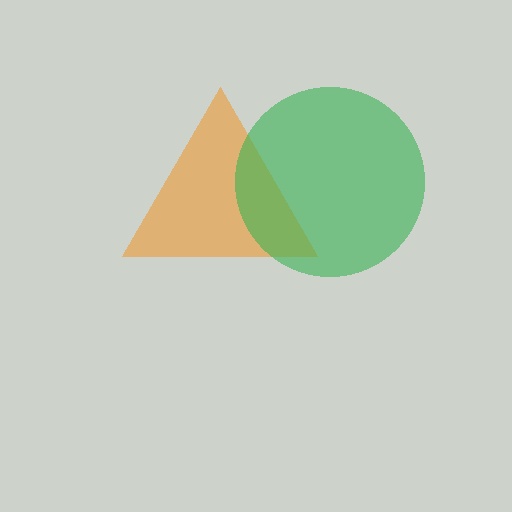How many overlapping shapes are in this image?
There are 2 overlapping shapes in the image.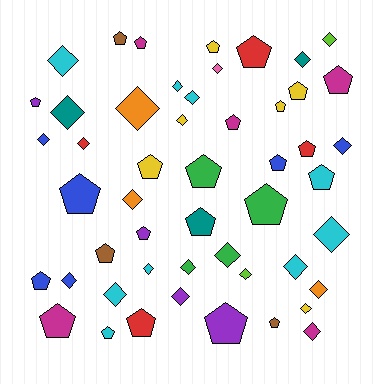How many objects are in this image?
There are 50 objects.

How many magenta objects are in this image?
There are 5 magenta objects.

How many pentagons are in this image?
There are 25 pentagons.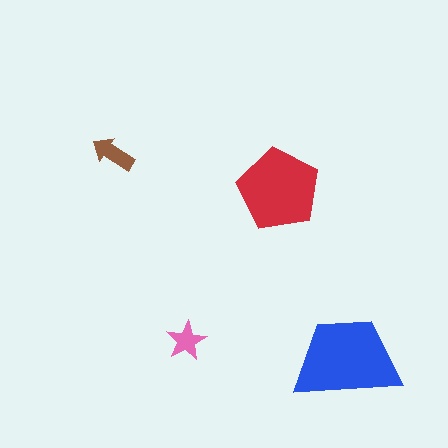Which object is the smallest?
The pink star.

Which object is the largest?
The blue trapezoid.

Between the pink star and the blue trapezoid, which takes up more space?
The blue trapezoid.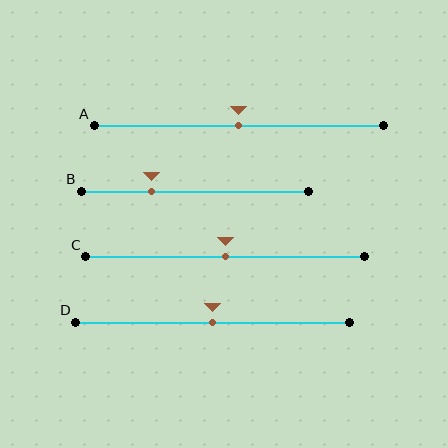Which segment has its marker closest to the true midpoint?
Segment A has its marker closest to the true midpoint.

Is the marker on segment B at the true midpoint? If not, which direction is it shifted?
No, the marker on segment B is shifted to the left by about 19% of the segment length.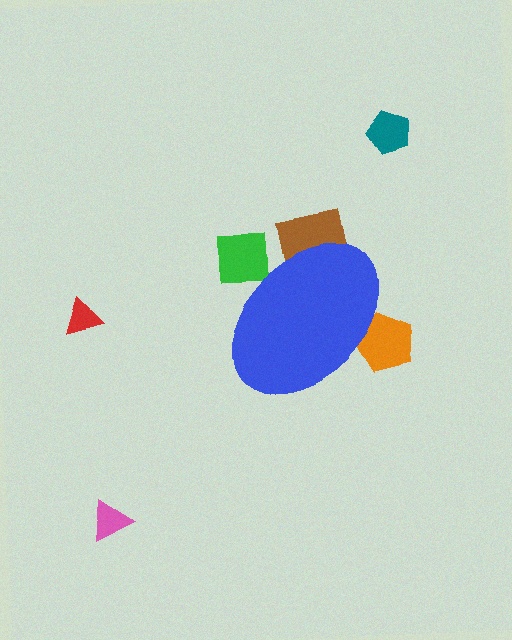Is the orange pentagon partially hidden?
Yes, the orange pentagon is partially hidden behind the blue ellipse.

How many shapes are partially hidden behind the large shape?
3 shapes are partially hidden.